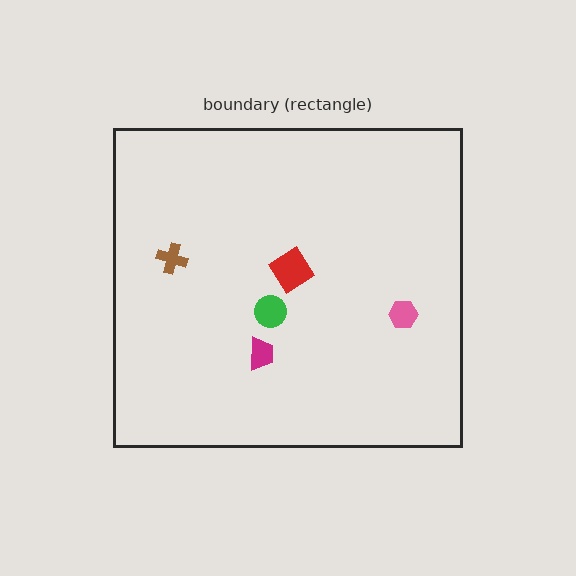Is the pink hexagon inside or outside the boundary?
Inside.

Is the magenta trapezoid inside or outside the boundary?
Inside.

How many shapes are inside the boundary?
5 inside, 0 outside.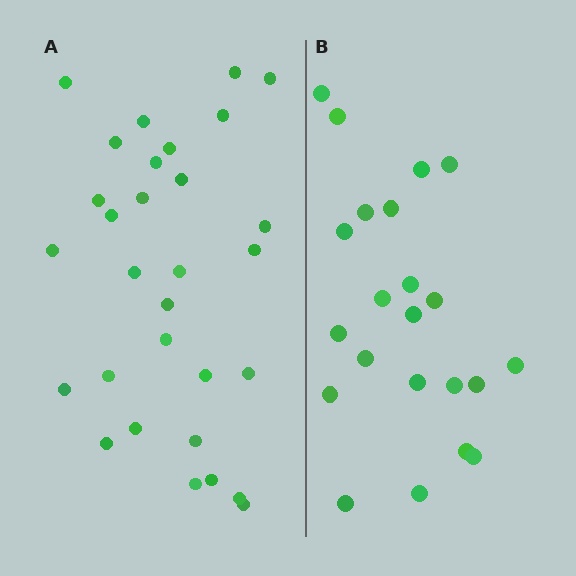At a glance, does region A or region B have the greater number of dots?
Region A (the left region) has more dots.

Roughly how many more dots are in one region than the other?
Region A has roughly 8 or so more dots than region B.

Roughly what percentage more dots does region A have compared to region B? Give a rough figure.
About 35% more.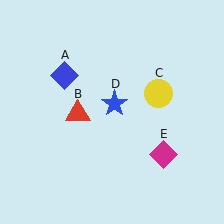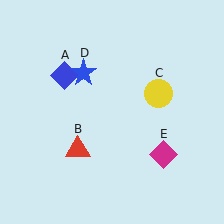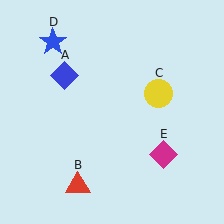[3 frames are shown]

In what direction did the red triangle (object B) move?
The red triangle (object B) moved down.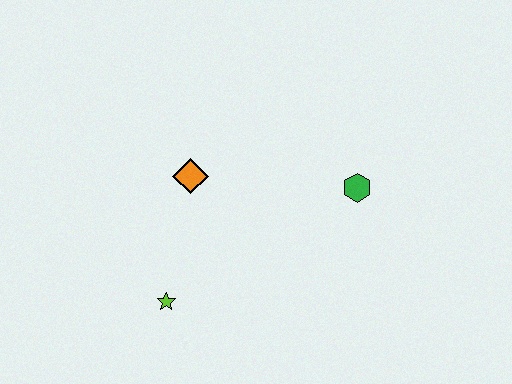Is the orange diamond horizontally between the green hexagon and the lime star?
Yes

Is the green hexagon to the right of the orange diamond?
Yes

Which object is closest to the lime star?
The orange diamond is closest to the lime star.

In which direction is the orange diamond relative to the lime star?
The orange diamond is above the lime star.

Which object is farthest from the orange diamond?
The green hexagon is farthest from the orange diamond.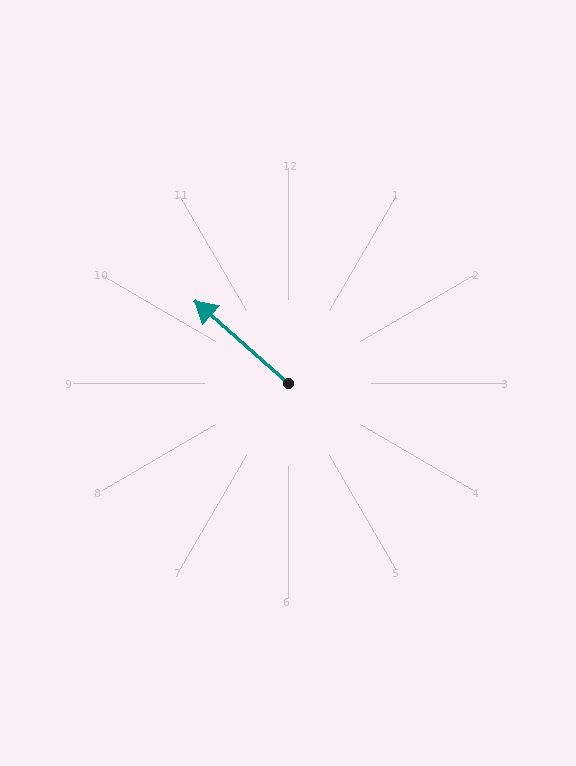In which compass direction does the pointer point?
Northwest.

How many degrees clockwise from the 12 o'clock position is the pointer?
Approximately 312 degrees.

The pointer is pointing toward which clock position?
Roughly 10 o'clock.